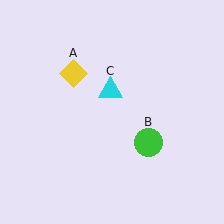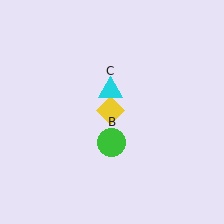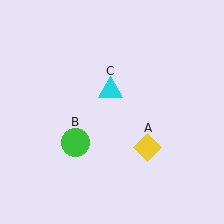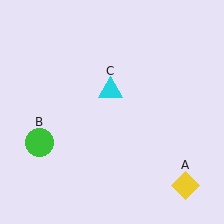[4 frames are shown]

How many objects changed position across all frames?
2 objects changed position: yellow diamond (object A), green circle (object B).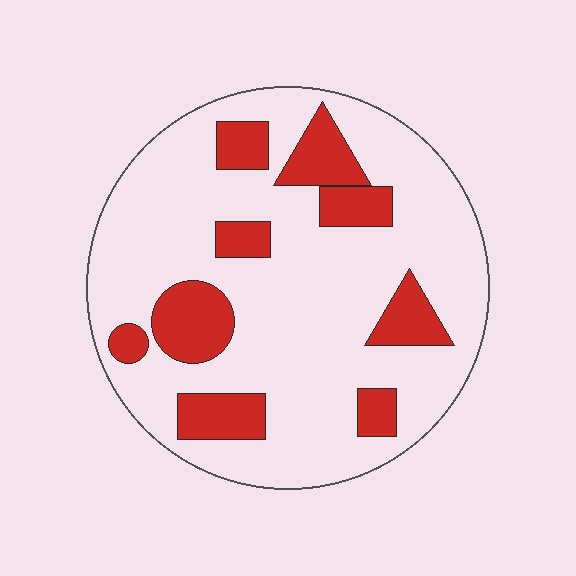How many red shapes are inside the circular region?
9.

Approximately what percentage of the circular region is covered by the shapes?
Approximately 20%.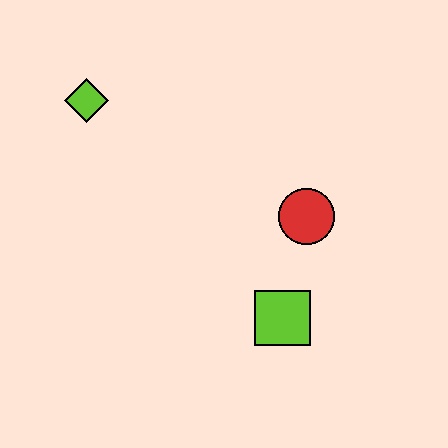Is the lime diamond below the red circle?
No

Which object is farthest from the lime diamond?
The lime square is farthest from the lime diamond.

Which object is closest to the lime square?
The red circle is closest to the lime square.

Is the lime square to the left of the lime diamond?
No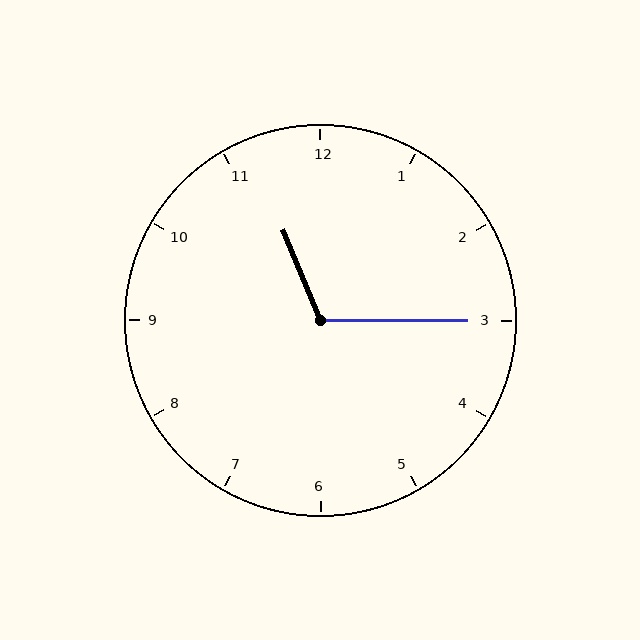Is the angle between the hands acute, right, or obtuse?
It is obtuse.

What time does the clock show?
11:15.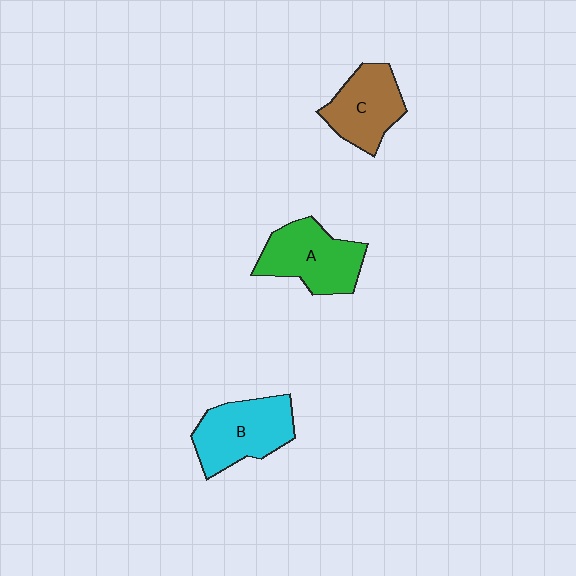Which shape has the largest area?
Shape B (cyan).